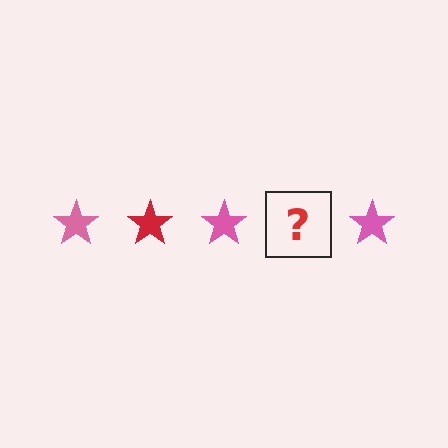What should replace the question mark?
The question mark should be replaced with a red star.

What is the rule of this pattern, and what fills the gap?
The rule is that the pattern cycles through pink, red stars. The gap should be filled with a red star.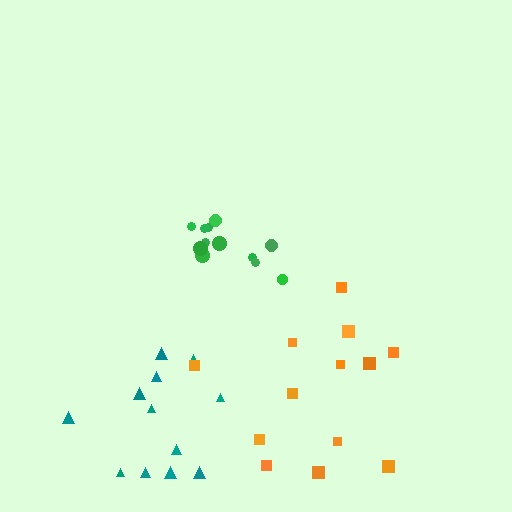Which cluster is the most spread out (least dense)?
Orange.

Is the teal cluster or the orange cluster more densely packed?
Teal.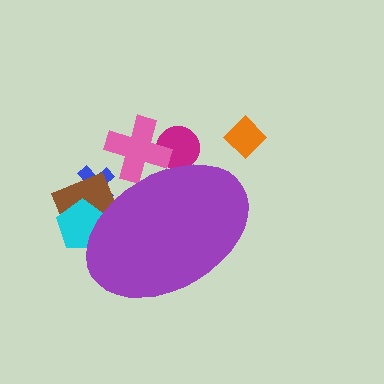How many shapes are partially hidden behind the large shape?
5 shapes are partially hidden.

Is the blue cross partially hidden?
Yes, the blue cross is partially hidden behind the purple ellipse.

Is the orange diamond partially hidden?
No, the orange diamond is fully visible.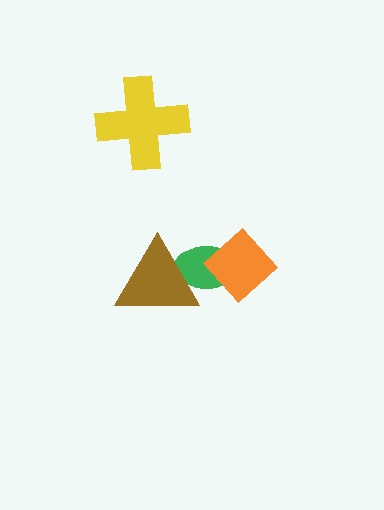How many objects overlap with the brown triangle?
1 object overlaps with the brown triangle.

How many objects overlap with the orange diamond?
1 object overlaps with the orange diamond.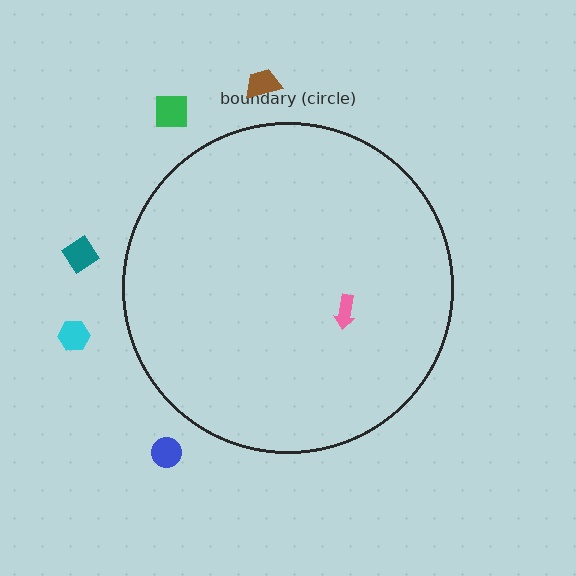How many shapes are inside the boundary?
1 inside, 5 outside.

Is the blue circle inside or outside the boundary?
Outside.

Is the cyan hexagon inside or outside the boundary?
Outside.